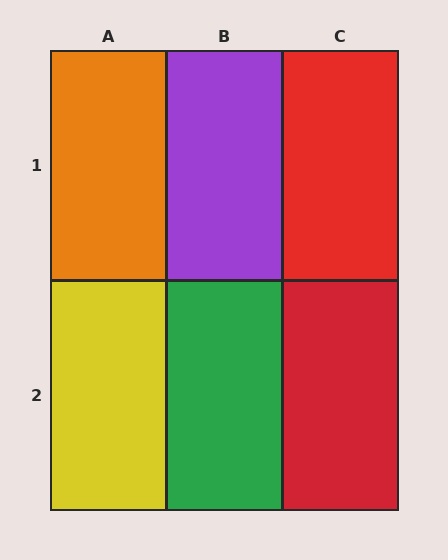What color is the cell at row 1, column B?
Purple.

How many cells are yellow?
1 cell is yellow.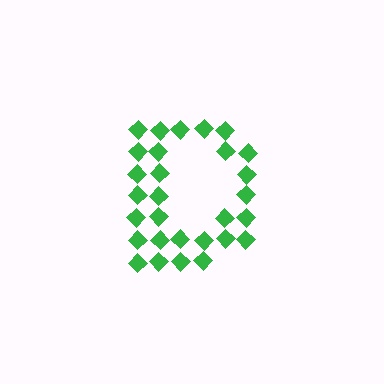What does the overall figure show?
The overall figure shows the letter D.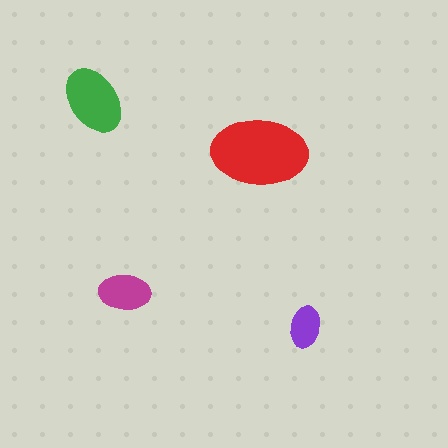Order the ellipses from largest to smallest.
the red one, the green one, the magenta one, the purple one.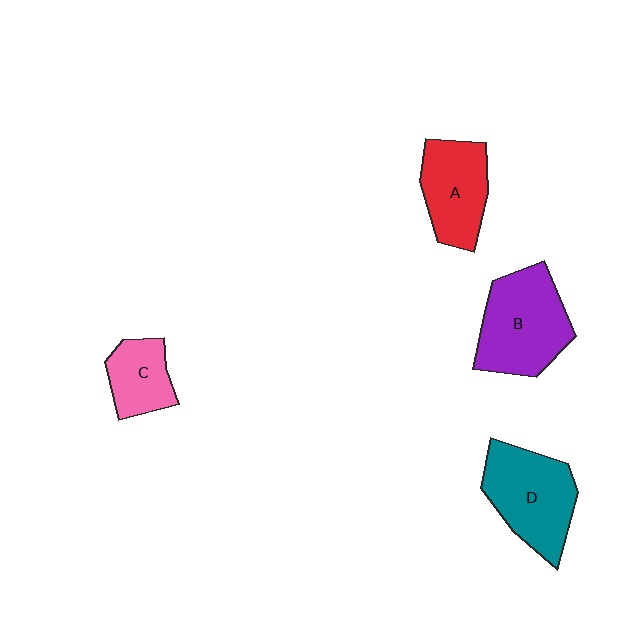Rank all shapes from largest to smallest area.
From largest to smallest: B (purple), D (teal), A (red), C (pink).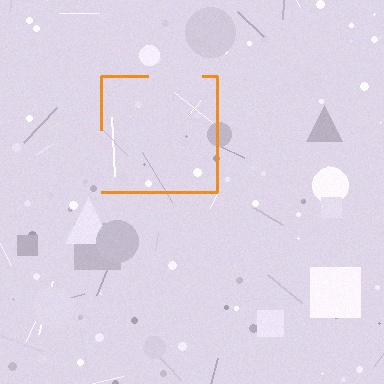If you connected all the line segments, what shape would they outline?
They would outline a square.